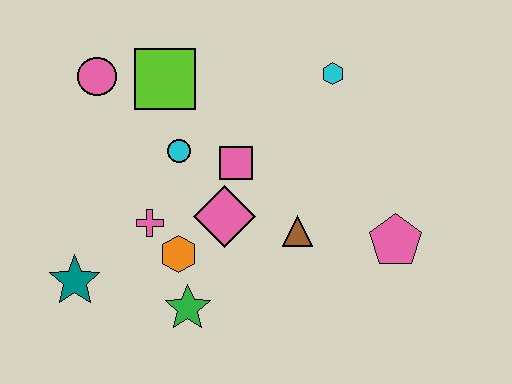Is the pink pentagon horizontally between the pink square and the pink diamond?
No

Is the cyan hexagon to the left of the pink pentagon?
Yes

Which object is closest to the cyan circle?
The pink square is closest to the cyan circle.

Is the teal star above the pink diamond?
No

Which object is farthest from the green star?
The cyan hexagon is farthest from the green star.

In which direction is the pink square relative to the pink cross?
The pink square is to the right of the pink cross.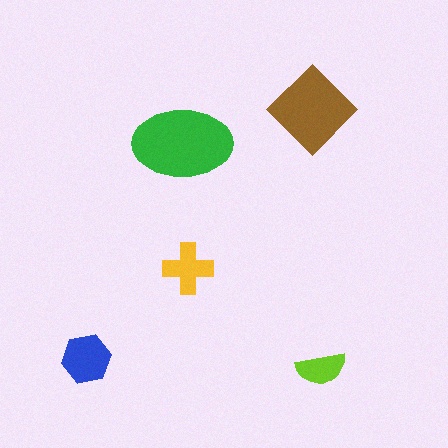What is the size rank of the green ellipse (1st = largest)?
1st.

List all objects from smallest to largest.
The lime semicircle, the yellow cross, the blue hexagon, the brown diamond, the green ellipse.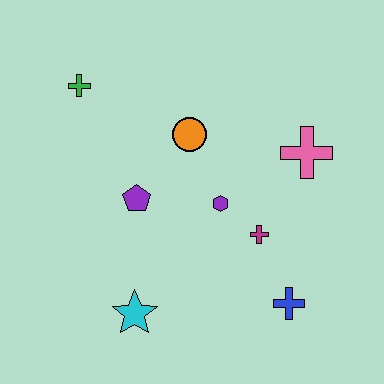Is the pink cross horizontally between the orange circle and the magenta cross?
No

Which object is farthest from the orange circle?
The blue cross is farthest from the orange circle.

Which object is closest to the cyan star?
The purple pentagon is closest to the cyan star.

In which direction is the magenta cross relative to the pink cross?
The magenta cross is below the pink cross.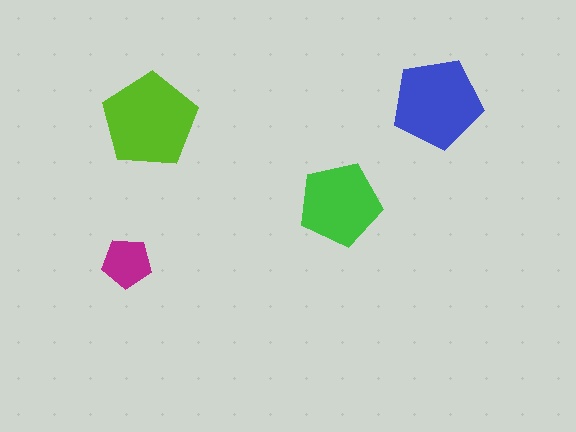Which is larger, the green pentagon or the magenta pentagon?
The green one.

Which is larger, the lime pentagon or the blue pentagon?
The lime one.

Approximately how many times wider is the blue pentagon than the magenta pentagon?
About 2 times wider.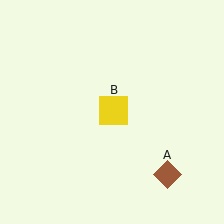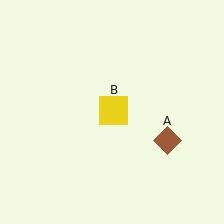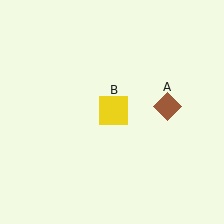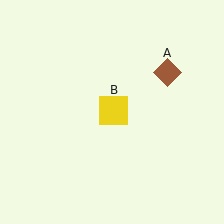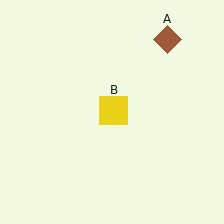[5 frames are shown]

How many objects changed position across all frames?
1 object changed position: brown diamond (object A).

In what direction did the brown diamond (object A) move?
The brown diamond (object A) moved up.